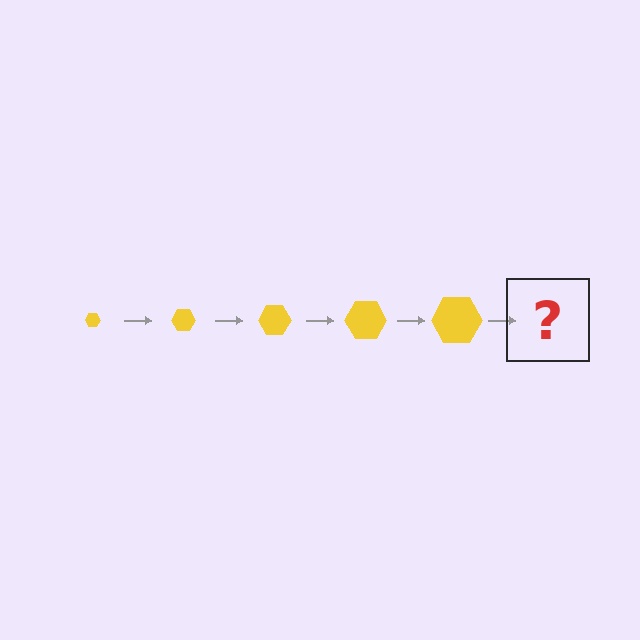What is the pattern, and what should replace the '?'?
The pattern is that the hexagon gets progressively larger each step. The '?' should be a yellow hexagon, larger than the previous one.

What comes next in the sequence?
The next element should be a yellow hexagon, larger than the previous one.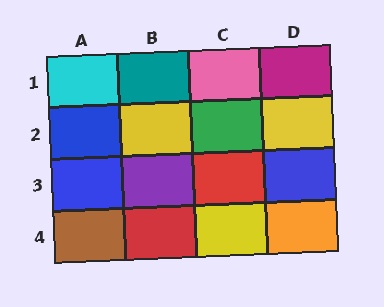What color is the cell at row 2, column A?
Blue.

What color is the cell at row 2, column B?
Yellow.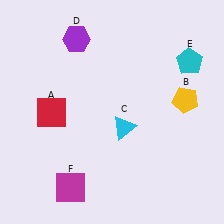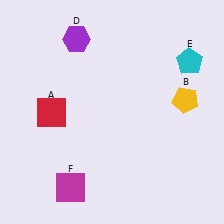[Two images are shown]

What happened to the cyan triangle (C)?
The cyan triangle (C) was removed in Image 2. It was in the bottom-right area of Image 1.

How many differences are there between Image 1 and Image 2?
There is 1 difference between the two images.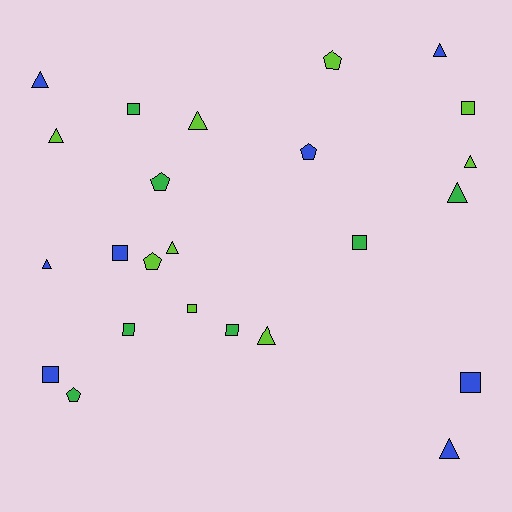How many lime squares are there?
There are 2 lime squares.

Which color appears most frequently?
Lime, with 9 objects.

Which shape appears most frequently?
Triangle, with 10 objects.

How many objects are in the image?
There are 24 objects.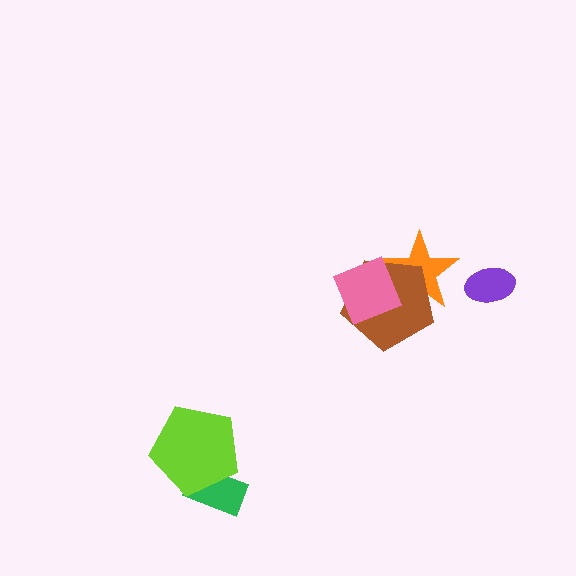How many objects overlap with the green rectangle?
1 object overlaps with the green rectangle.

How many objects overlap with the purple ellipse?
0 objects overlap with the purple ellipse.